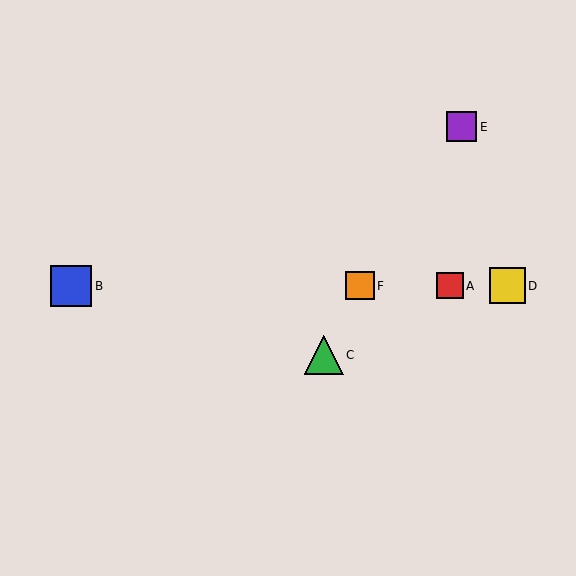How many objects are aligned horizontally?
4 objects (A, B, D, F) are aligned horizontally.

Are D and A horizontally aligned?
Yes, both are at y≈286.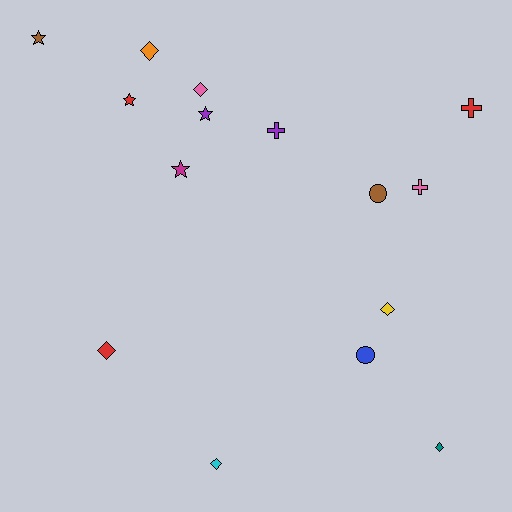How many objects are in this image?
There are 15 objects.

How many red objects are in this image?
There are 3 red objects.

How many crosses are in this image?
There are 3 crosses.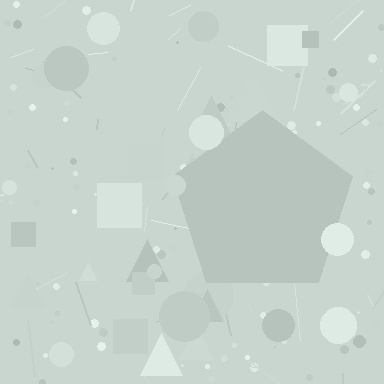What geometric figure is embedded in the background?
A pentagon is embedded in the background.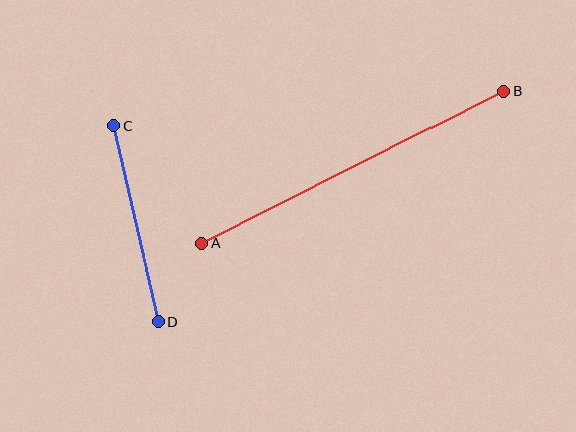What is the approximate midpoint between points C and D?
The midpoint is at approximately (136, 224) pixels.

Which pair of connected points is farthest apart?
Points A and B are farthest apart.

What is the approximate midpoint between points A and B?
The midpoint is at approximately (353, 167) pixels.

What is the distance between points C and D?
The distance is approximately 200 pixels.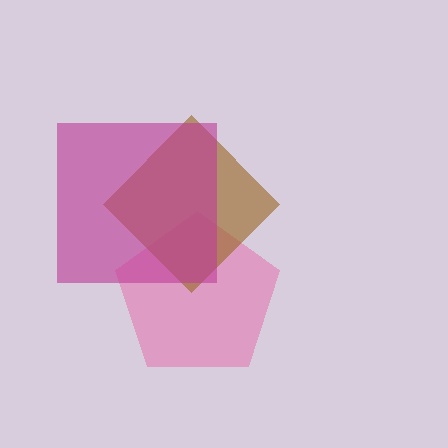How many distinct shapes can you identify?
There are 3 distinct shapes: a pink pentagon, a brown diamond, a magenta square.